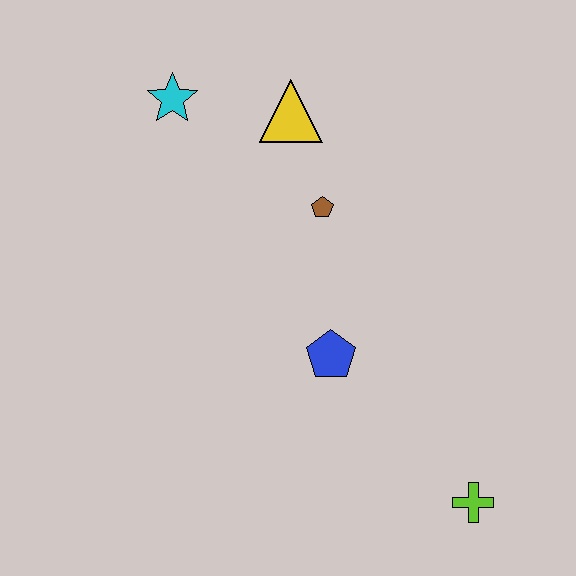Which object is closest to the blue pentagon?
The brown pentagon is closest to the blue pentagon.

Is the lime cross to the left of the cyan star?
No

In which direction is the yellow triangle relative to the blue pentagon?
The yellow triangle is above the blue pentagon.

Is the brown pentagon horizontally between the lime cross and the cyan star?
Yes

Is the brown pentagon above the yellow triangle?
No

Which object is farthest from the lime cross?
The cyan star is farthest from the lime cross.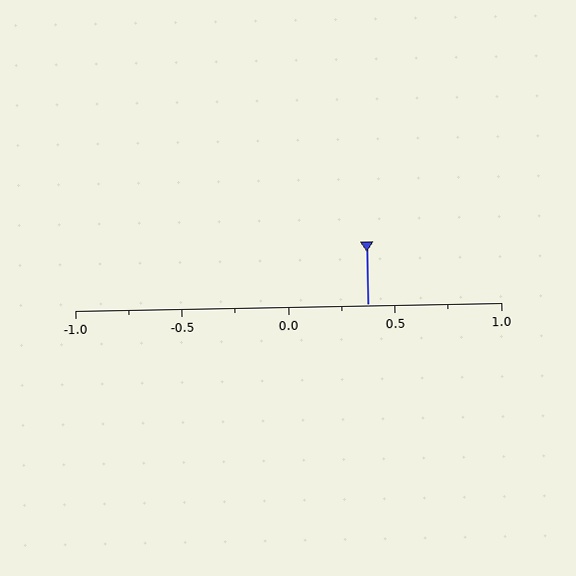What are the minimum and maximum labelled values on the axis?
The axis runs from -1.0 to 1.0.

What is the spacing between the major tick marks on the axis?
The major ticks are spaced 0.5 apart.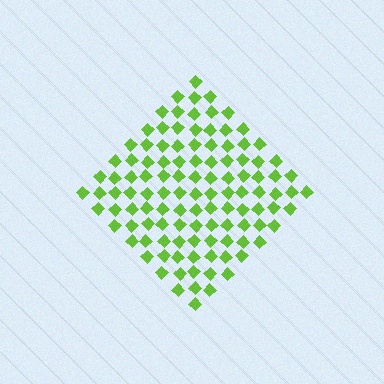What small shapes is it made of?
It is made of small diamonds.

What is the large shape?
The large shape is a diamond.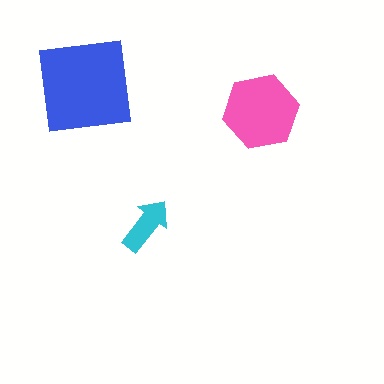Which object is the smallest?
The cyan arrow.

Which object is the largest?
The blue square.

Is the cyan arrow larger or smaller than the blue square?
Smaller.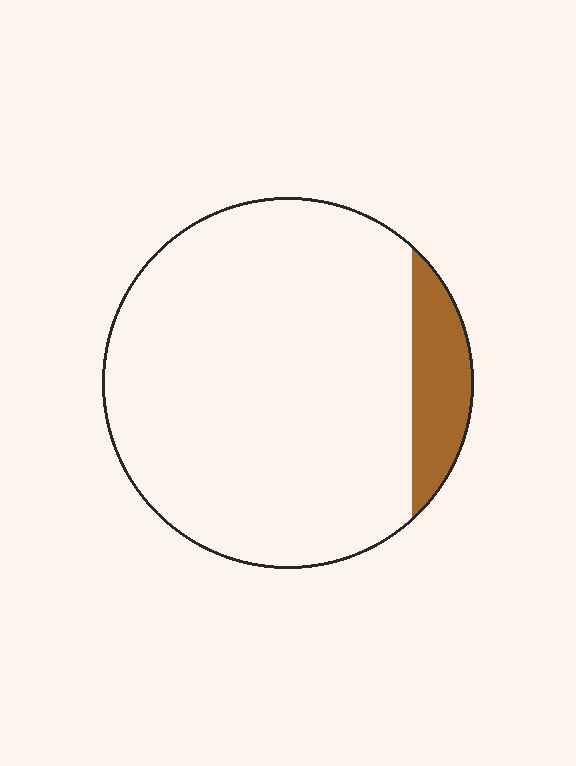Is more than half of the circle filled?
No.